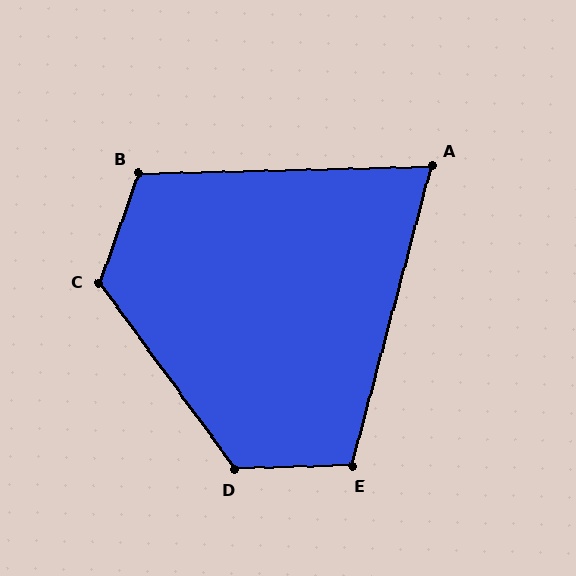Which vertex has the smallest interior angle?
A, at approximately 74 degrees.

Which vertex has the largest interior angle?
C, at approximately 125 degrees.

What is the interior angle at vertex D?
Approximately 124 degrees (obtuse).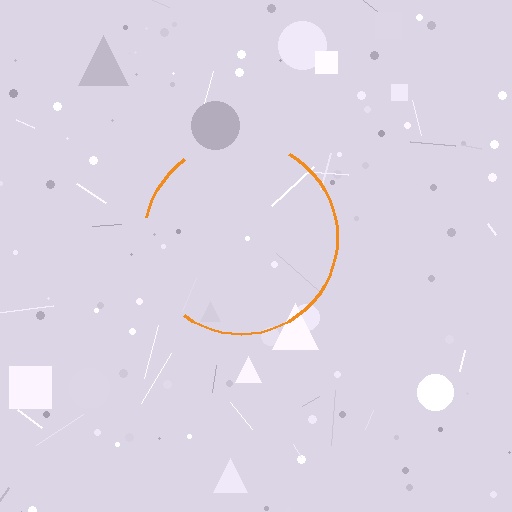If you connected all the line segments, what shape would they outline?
They would outline a circle.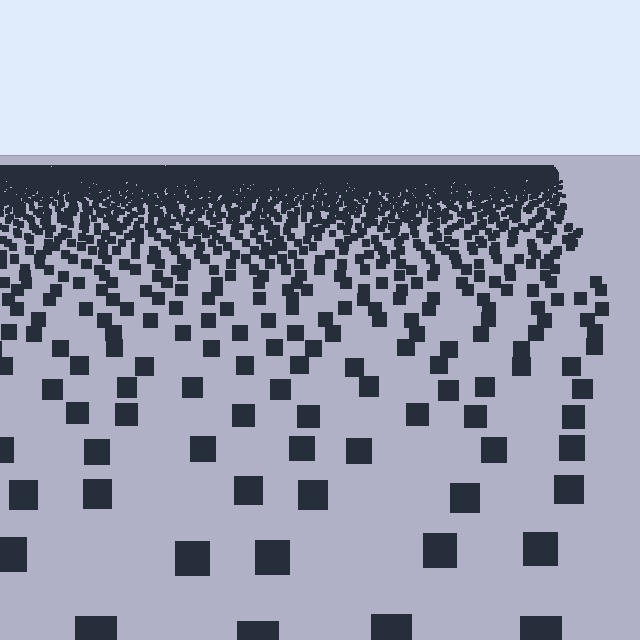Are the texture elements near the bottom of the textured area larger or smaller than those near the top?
Larger. Near the bottom, elements are closer to the viewer and appear at a bigger on-screen size.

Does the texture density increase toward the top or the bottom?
Density increases toward the top.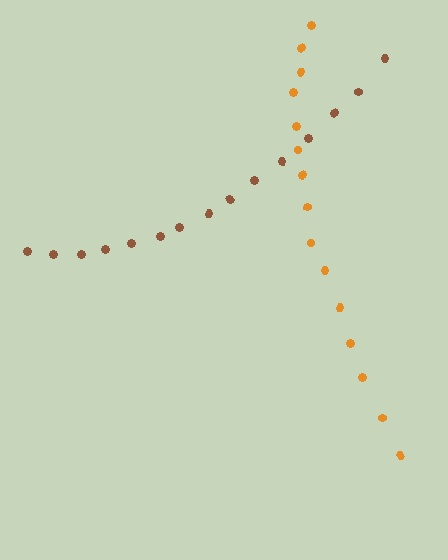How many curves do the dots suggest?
There are 2 distinct paths.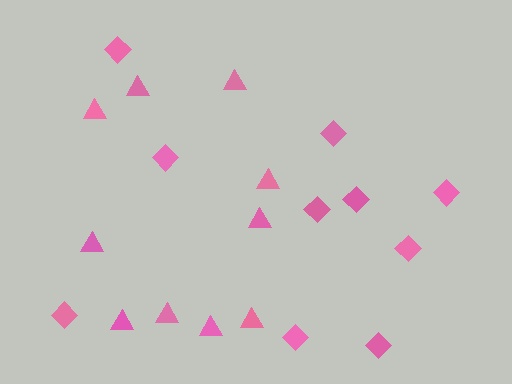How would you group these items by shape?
There are 2 groups: one group of diamonds (10) and one group of triangles (10).